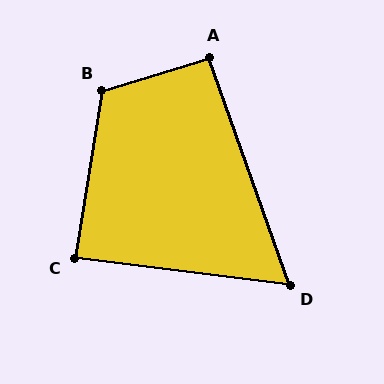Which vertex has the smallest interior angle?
D, at approximately 64 degrees.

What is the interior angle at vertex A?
Approximately 92 degrees (approximately right).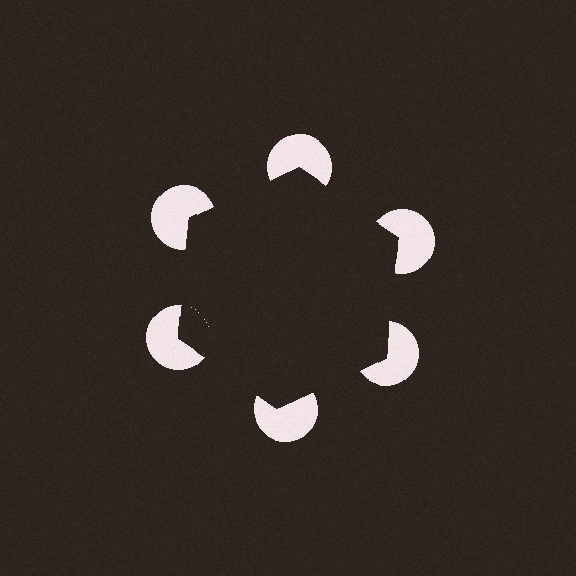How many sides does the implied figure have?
6 sides.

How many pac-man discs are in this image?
There are 6 — one at each vertex of the illusory hexagon.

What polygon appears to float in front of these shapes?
An illusory hexagon — its edges are inferred from the aligned wedge cuts in the pac-man discs, not physically drawn.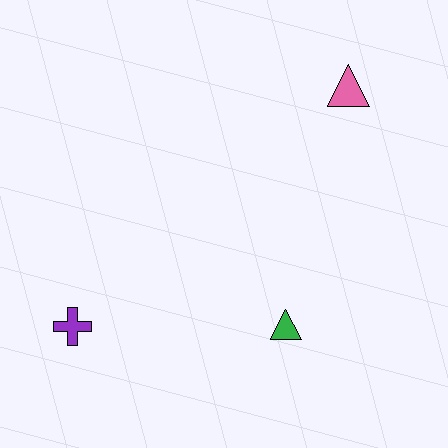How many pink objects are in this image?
There is 1 pink object.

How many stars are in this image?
There are no stars.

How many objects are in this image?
There are 3 objects.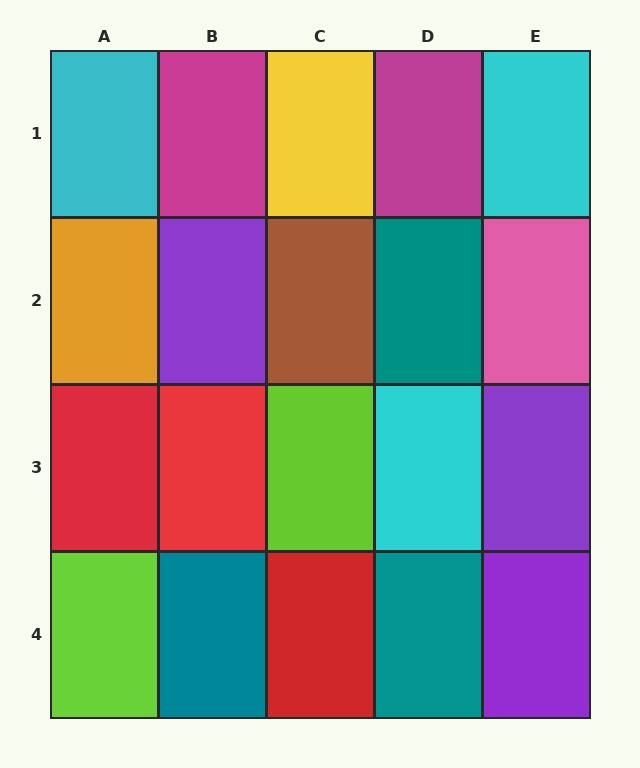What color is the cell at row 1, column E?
Cyan.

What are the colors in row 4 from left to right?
Lime, teal, red, teal, purple.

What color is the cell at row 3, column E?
Purple.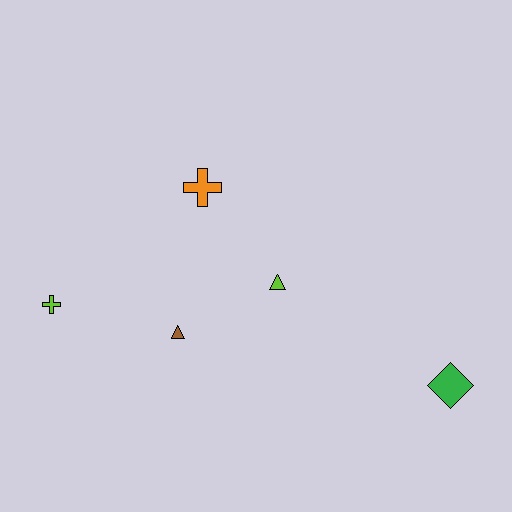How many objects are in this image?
There are 5 objects.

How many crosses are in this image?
There are 2 crosses.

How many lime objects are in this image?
There are 2 lime objects.